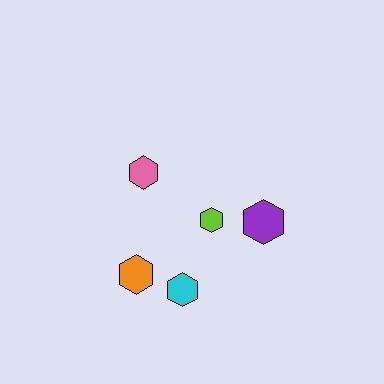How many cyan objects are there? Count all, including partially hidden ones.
There is 1 cyan object.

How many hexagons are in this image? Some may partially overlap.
There are 5 hexagons.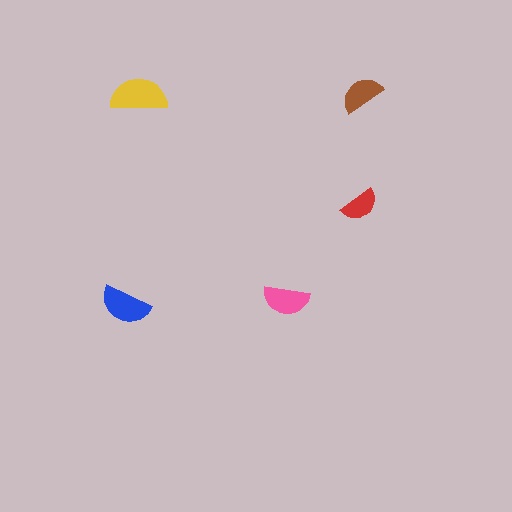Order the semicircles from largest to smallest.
the yellow one, the blue one, the pink one, the brown one, the red one.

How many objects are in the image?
There are 5 objects in the image.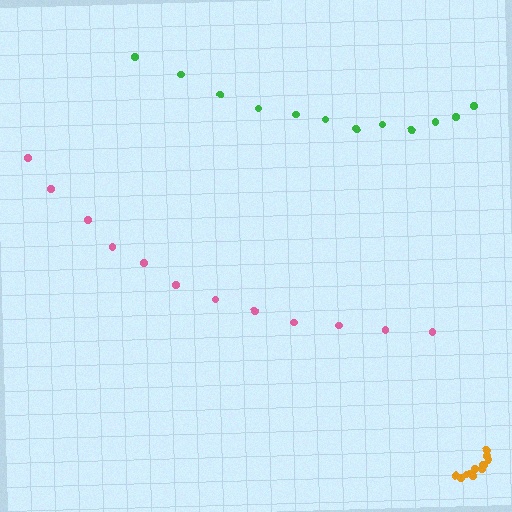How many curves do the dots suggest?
There are 3 distinct paths.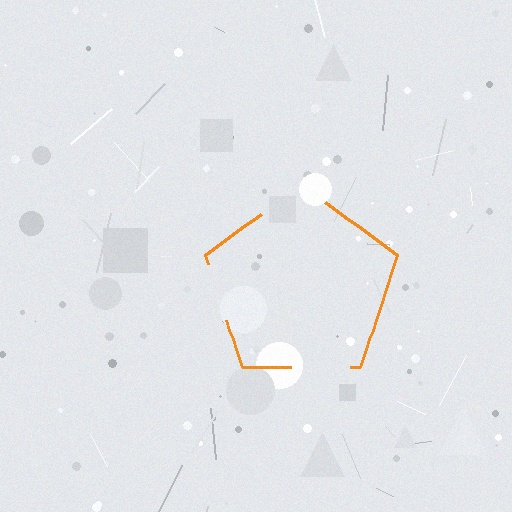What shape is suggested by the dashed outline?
The dashed outline suggests a pentagon.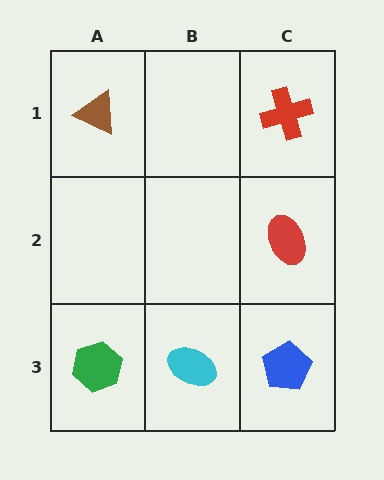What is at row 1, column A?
A brown triangle.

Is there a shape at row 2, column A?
No, that cell is empty.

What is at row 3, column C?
A blue pentagon.